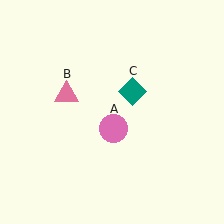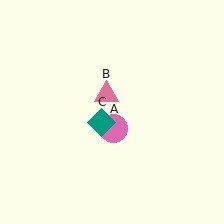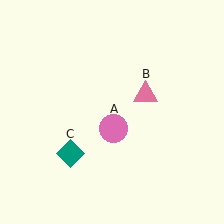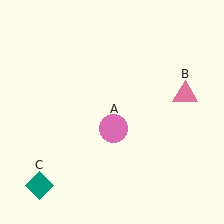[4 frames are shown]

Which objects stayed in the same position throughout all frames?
Pink circle (object A) remained stationary.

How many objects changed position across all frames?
2 objects changed position: pink triangle (object B), teal diamond (object C).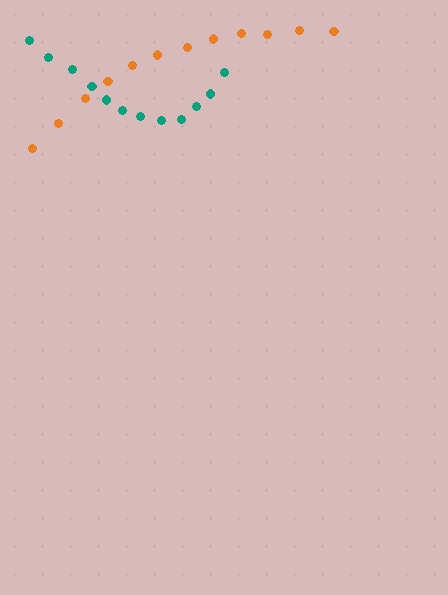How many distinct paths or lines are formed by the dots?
There are 2 distinct paths.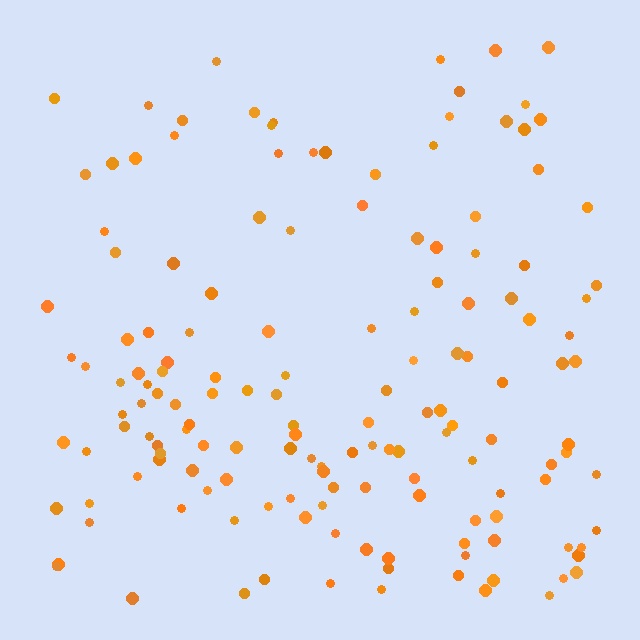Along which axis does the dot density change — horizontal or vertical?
Vertical.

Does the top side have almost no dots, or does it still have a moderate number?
Still a moderate number, just noticeably fewer than the bottom.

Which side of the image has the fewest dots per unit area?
The top.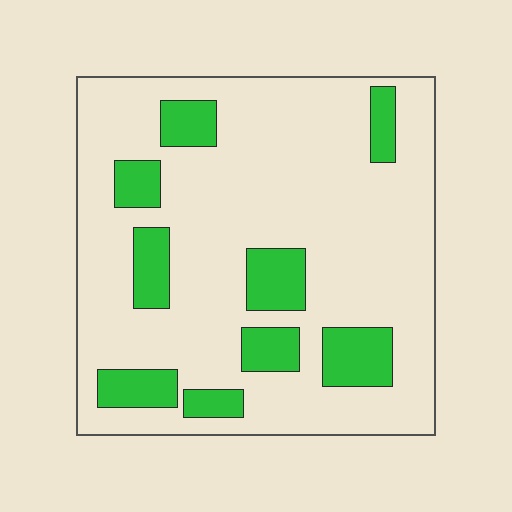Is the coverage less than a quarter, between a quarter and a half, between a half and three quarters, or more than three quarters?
Less than a quarter.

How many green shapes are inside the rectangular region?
9.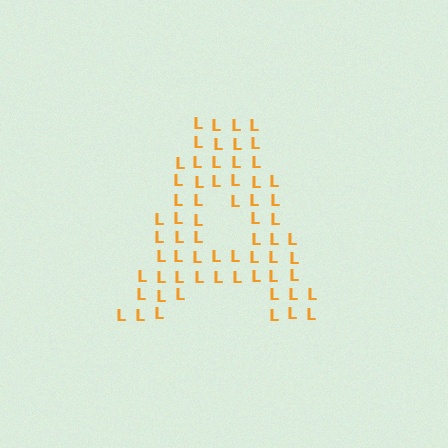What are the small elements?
The small elements are letter L's.